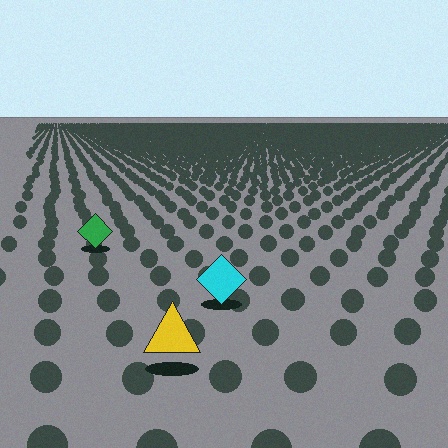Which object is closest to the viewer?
The yellow triangle is closest. The texture marks near it are larger and more spread out.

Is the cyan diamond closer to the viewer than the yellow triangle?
No. The yellow triangle is closer — you can tell from the texture gradient: the ground texture is coarser near it.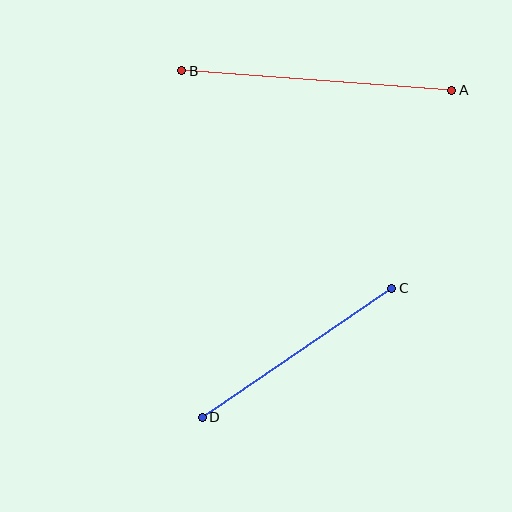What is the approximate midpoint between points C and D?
The midpoint is at approximately (297, 353) pixels.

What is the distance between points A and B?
The distance is approximately 271 pixels.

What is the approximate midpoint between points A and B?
The midpoint is at approximately (317, 80) pixels.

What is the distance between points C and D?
The distance is approximately 229 pixels.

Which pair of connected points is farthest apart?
Points A and B are farthest apart.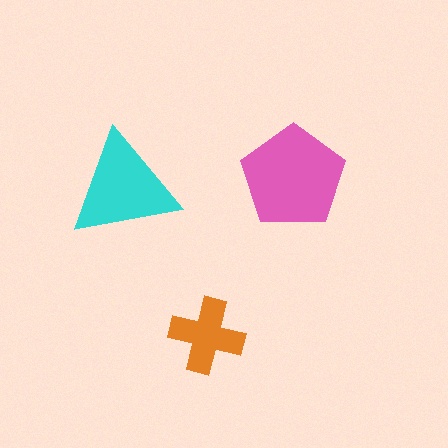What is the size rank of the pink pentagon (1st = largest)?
1st.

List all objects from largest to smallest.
The pink pentagon, the cyan triangle, the orange cross.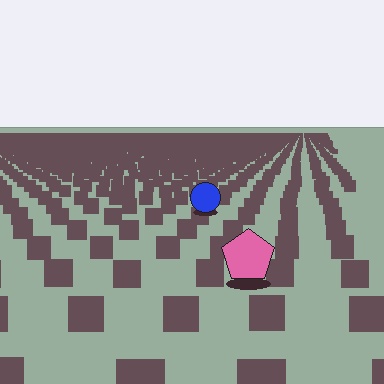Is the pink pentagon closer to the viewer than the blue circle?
Yes. The pink pentagon is closer — you can tell from the texture gradient: the ground texture is coarser near it.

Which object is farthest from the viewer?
The blue circle is farthest from the viewer. It appears smaller and the ground texture around it is denser.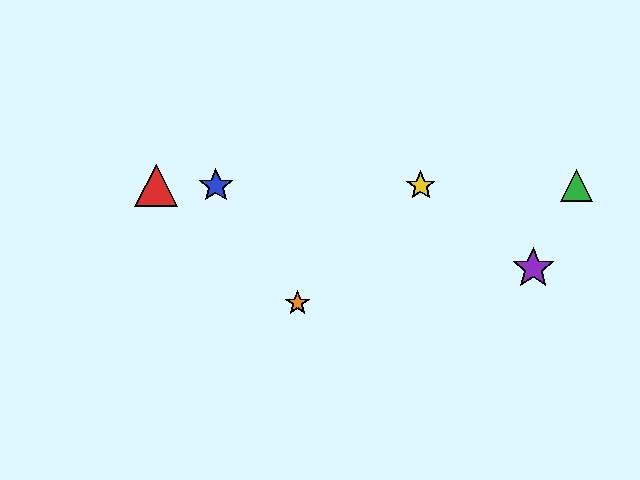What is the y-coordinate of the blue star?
The blue star is at y≈186.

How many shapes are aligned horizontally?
4 shapes (the red triangle, the blue star, the green triangle, the yellow star) are aligned horizontally.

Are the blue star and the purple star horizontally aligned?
No, the blue star is at y≈186 and the purple star is at y≈268.